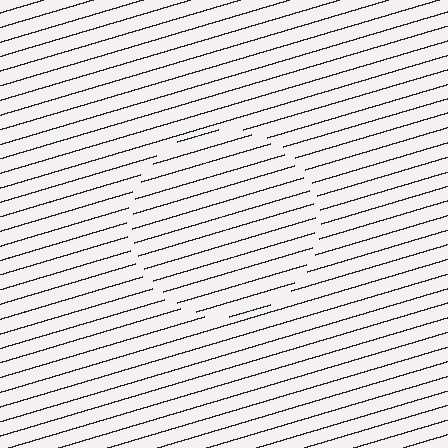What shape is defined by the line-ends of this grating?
An illusory circle. The interior of the shape contains the same grating, shifted by half a period — the contour is defined by the phase discontinuity where line-ends from the inner and outer gratings abut.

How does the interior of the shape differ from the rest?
The interior of the shape contains the same grating, shifted by half a period — the contour is defined by the phase discontinuity where line-ends from the inner and outer gratings abut.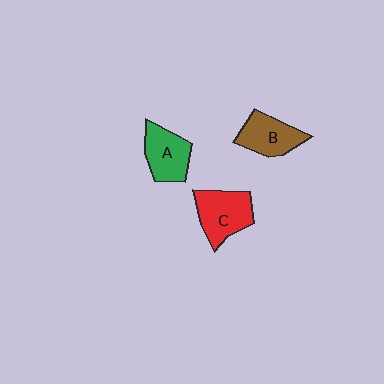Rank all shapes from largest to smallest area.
From largest to smallest: C (red), A (green), B (brown).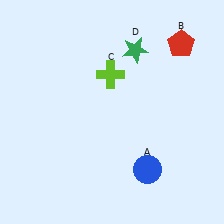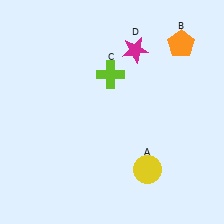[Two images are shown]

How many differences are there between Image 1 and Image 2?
There are 3 differences between the two images.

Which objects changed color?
A changed from blue to yellow. B changed from red to orange. D changed from green to magenta.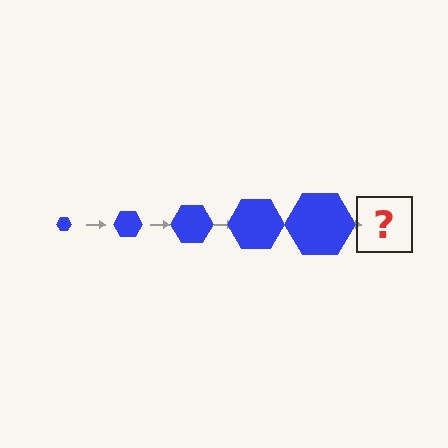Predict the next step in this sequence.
The next step is a blue hexagon, larger than the previous one.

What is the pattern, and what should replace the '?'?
The pattern is that the hexagon gets progressively larger each step. The '?' should be a blue hexagon, larger than the previous one.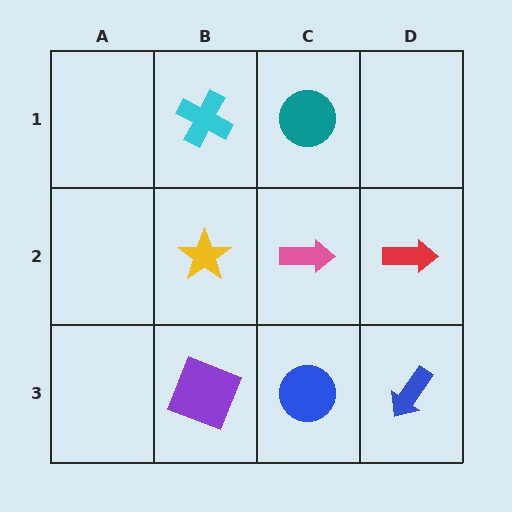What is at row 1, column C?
A teal circle.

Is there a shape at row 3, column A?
No, that cell is empty.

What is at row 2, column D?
A red arrow.